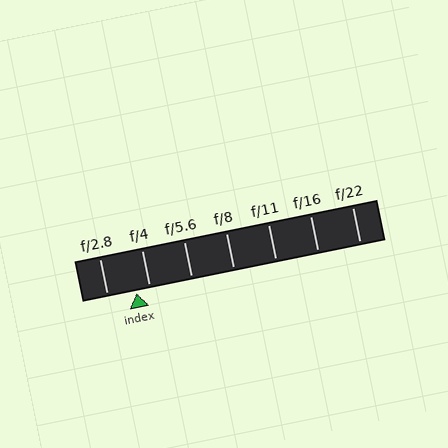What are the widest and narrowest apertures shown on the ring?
The widest aperture shown is f/2.8 and the narrowest is f/22.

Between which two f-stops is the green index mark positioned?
The index mark is between f/2.8 and f/4.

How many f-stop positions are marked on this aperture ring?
There are 7 f-stop positions marked.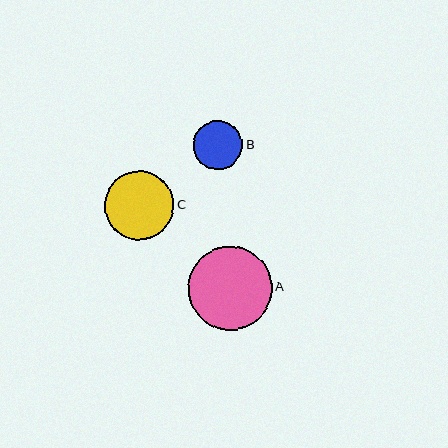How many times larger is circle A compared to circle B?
Circle A is approximately 1.7 times the size of circle B.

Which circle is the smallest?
Circle B is the smallest with a size of approximately 49 pixels.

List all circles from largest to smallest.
From largest to smallest: A, C, B.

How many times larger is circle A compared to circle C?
Circle A is approximately 1.2 times the size of circle C.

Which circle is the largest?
Circle A is the largest with a size of approximately 84 pixels.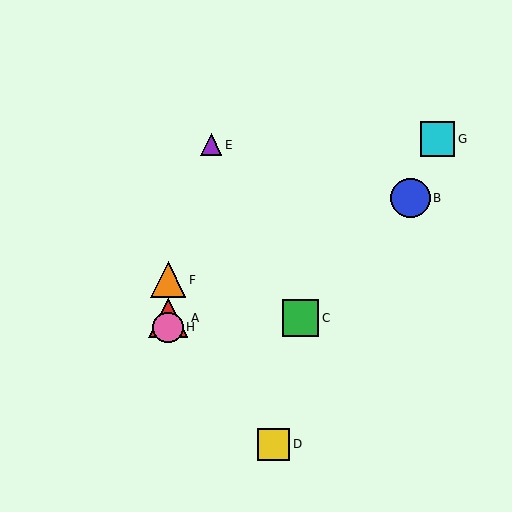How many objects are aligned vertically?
3 objects (A, F, H) are aligned vertically.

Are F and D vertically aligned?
No, F is at x≈168 and D is at x≈273.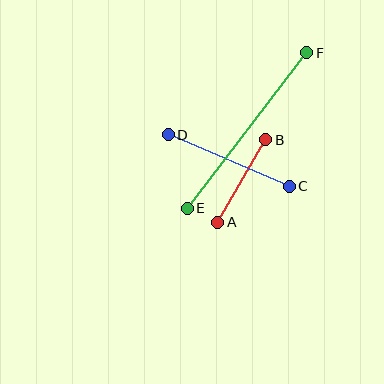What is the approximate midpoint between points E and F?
The midpoint is at approximately (247, 130) pixels.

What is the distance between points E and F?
The distance is approximately 196 pixels.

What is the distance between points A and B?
The distance is approximately 96 pixels.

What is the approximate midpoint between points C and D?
The midpoint is at approximately (229, 160) pixels.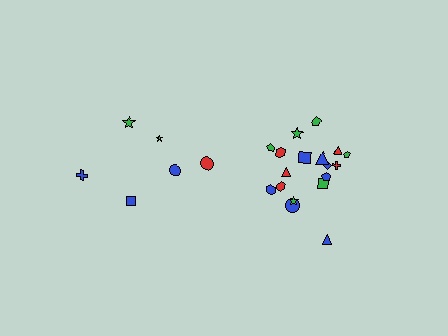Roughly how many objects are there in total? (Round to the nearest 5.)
Roughly 25 objects in total.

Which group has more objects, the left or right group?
The right group.